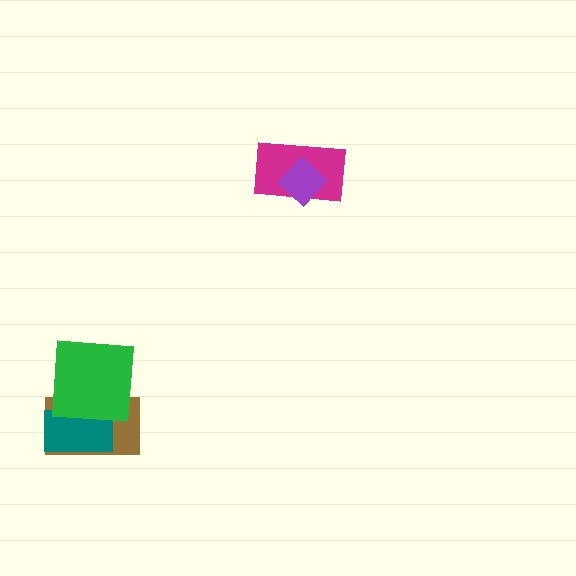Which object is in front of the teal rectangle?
The green square is in front of the teal rectangle.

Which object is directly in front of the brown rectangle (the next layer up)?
The teal rectangle is directly in front of the brown rectangle.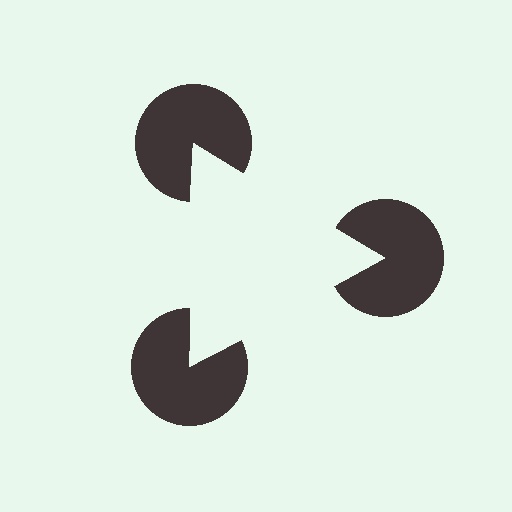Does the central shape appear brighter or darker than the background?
It typically appears slightly brighter than the background, even though no actual brightness change is drawn.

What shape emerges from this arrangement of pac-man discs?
An illusory triangle — its edges are inferred from the aligned wedge cuts in the pac-man discs, not physically drawn.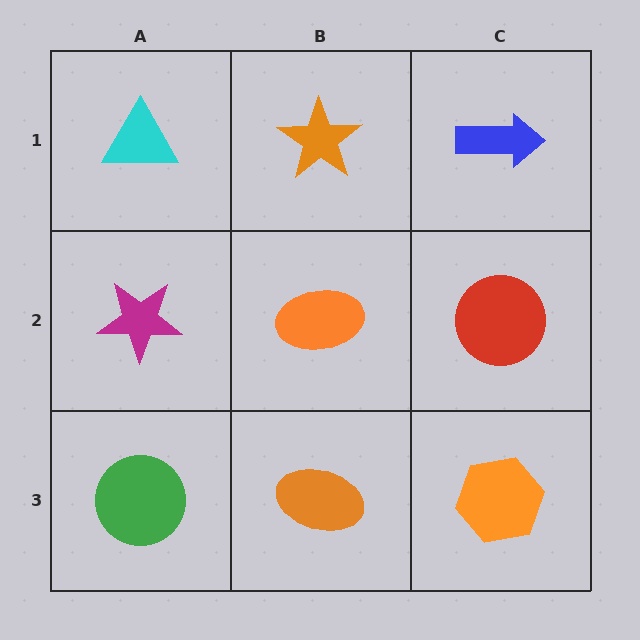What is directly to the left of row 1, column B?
A cyan triangle.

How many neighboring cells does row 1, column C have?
2.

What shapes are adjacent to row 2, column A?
A cyan triangle (row 1, column A), a green circle (row 3, column A), an orange ellipse (row 2, column B).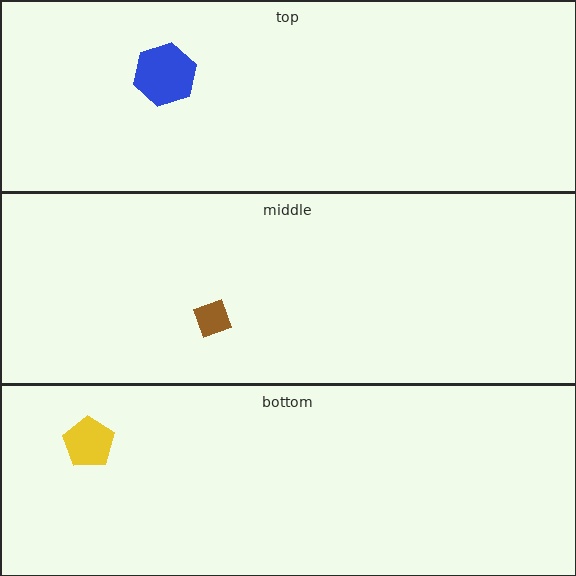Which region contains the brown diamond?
The middle region.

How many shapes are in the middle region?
1.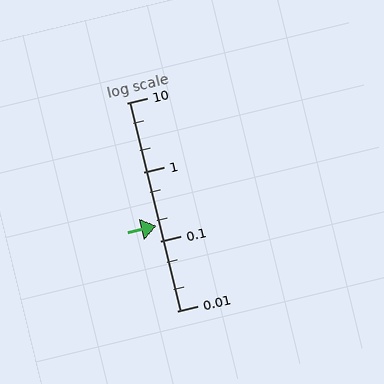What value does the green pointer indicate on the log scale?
The pointer indicates approximately 0.17.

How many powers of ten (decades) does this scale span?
The scale spans 3 decades, from 0.01 to 10.